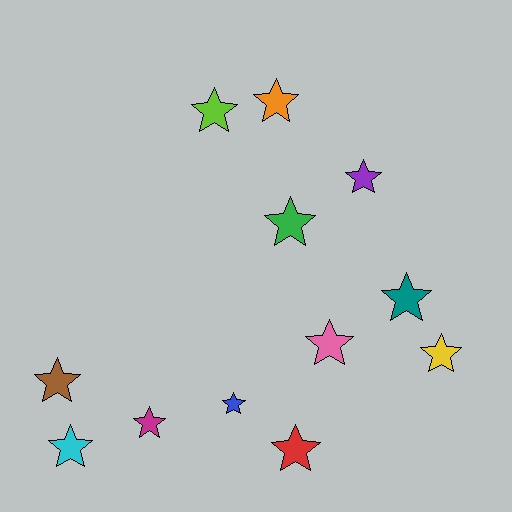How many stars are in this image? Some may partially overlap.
There are 12 stars.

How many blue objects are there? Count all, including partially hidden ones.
There is 1 blue object.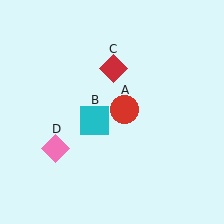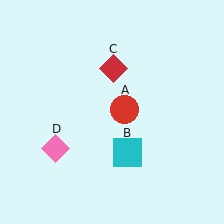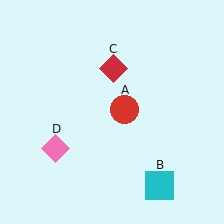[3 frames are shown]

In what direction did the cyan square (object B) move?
The cyan square (object B) moved down and to the right.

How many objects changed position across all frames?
1 object changed position: cyan square (object B).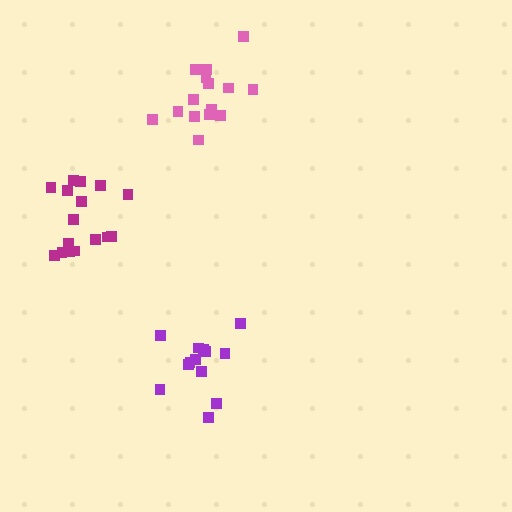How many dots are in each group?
Group 1: 15 dots, Group 2: 13 dots, Group 3: 16 dots (44 total).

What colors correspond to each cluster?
The clusters are colored: pink, purple, magenta.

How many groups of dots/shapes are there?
There are 3 groups.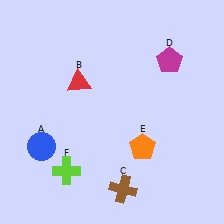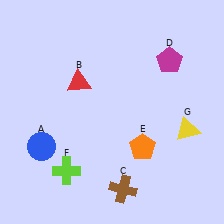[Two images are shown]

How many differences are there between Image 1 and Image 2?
There is 1 difference between the two images.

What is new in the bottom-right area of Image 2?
A yellow triangle (G) was added in the bottom-right area of Image 2.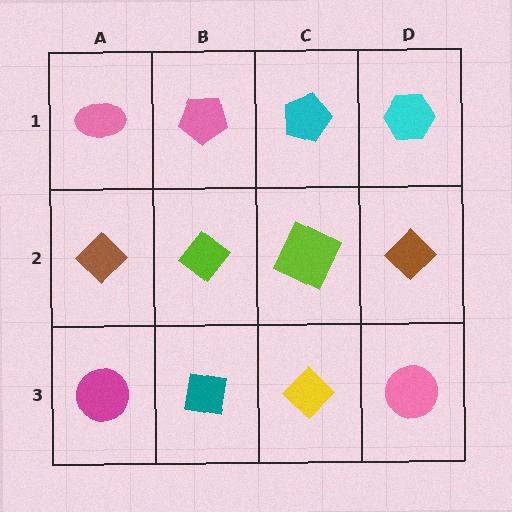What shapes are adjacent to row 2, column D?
A cyan hexagon (row 1, column D), a pink circle (row 3, column D), a lime square (row 2, column C).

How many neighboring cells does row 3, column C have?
3.